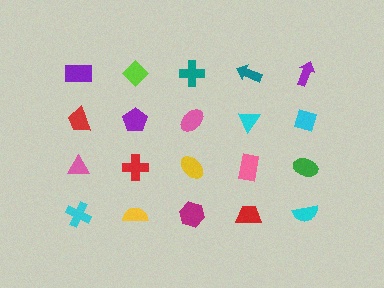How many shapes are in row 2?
5 shapes.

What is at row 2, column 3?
A pink ellipse.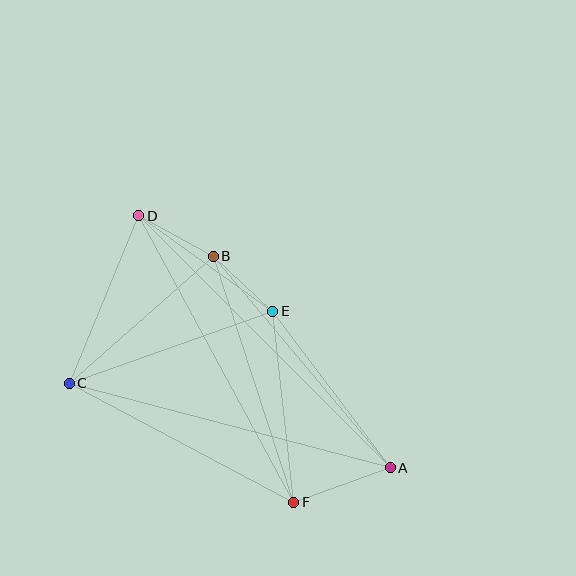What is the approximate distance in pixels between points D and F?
The distance between D and F is approximately 326 pixels.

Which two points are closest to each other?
Points B and E are closest to each other.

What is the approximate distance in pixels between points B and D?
The distance between B and D is approximately 85 pixels.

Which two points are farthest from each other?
Points A and D are farthest from each other.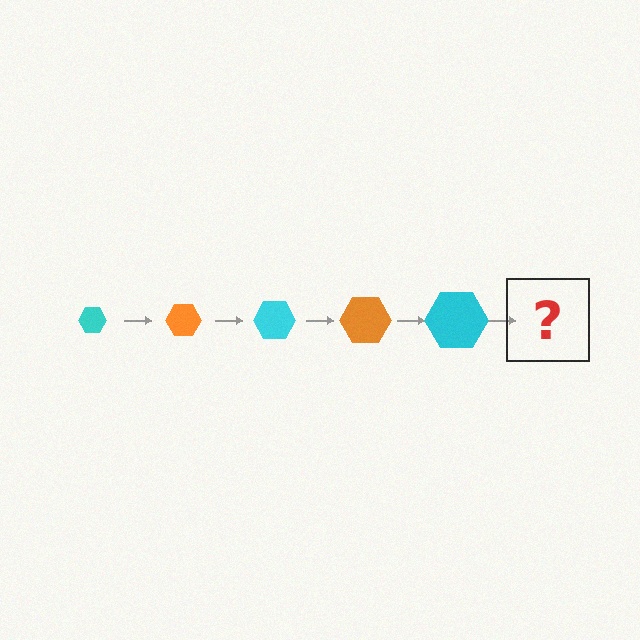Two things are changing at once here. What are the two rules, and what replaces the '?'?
The two rules are that the hexagon grows larger each step and the color cycles through cyan and orange. The '?' should be an orange hexagon, larger than the previous one.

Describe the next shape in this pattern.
It should be an orange hexagon, larger than the previous one.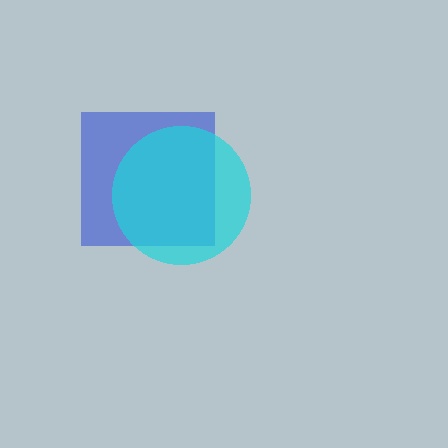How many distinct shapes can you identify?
There are 2 distinct shapes: a blue square, a cyan circle.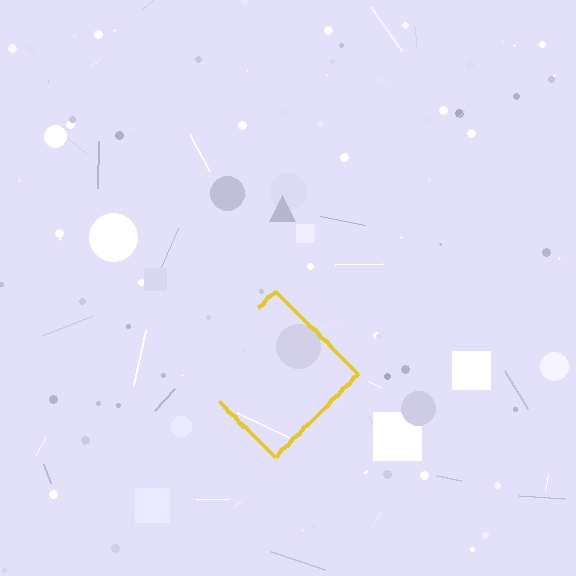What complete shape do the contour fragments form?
The contour fragments form a diamond.